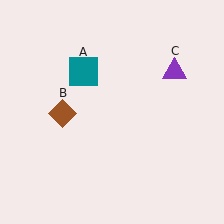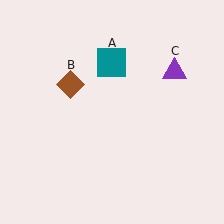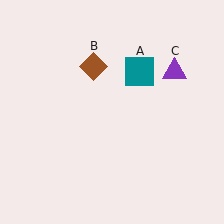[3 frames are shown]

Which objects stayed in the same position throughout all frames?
Purple triangle (object C) remained stationary.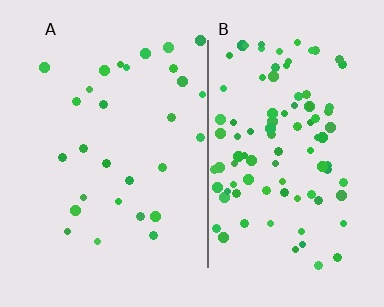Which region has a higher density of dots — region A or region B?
B (the right).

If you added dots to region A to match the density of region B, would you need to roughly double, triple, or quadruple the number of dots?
Approximately triple.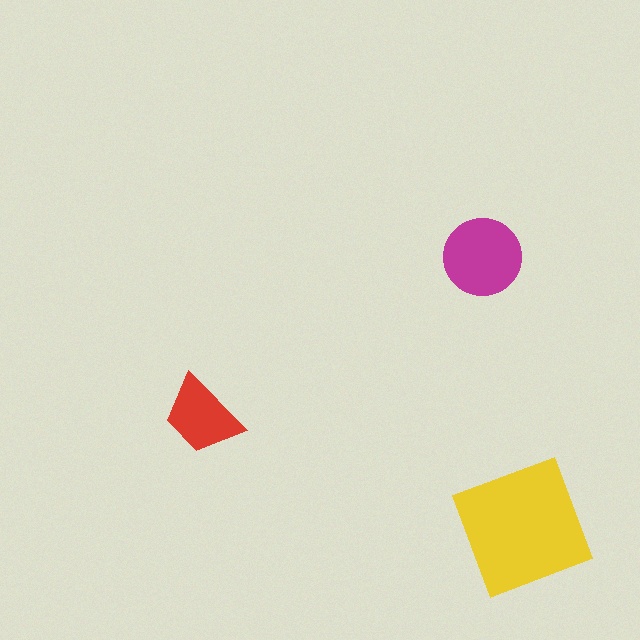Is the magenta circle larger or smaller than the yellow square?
Smaller.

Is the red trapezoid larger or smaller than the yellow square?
Smaller.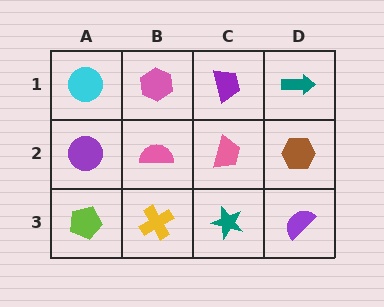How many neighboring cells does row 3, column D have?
2.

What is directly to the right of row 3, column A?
A yellow cross.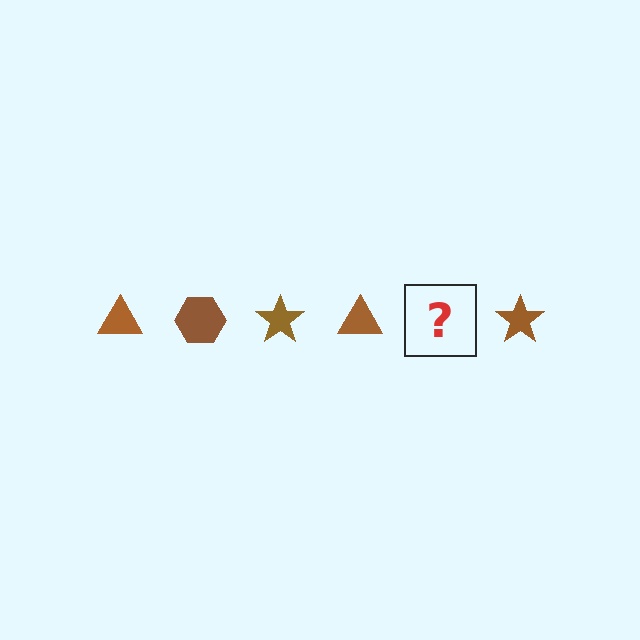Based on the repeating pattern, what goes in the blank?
The blank should be a brown hexagon.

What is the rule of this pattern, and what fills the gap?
The rule is that the pattern cycles through triangle, hexagon, star shapes in brown. The gap should be filled with a brown hexagon.